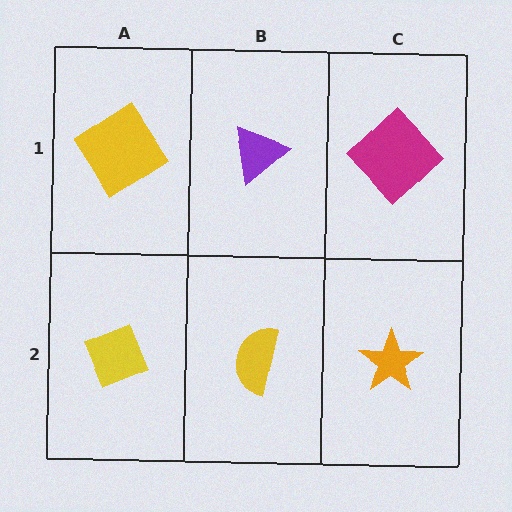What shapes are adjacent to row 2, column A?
A yellow diamond (row 1, column A), a yellow semicircle (row 2, column B).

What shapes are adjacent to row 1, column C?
An orange star (row 2, column C), a purple triangle (row 1, column B).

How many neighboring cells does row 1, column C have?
2.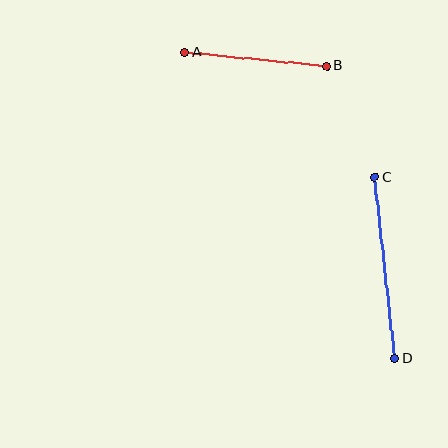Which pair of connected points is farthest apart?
Points C and D are farthest apart.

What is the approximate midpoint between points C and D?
The midpoint is at approximately (385, 268) pixels.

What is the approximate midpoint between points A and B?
The midpoint is at approximately (256, 59) pixels.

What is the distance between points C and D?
The distance is approximately 182 pixels.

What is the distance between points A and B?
The distance is approximately 143 pixels.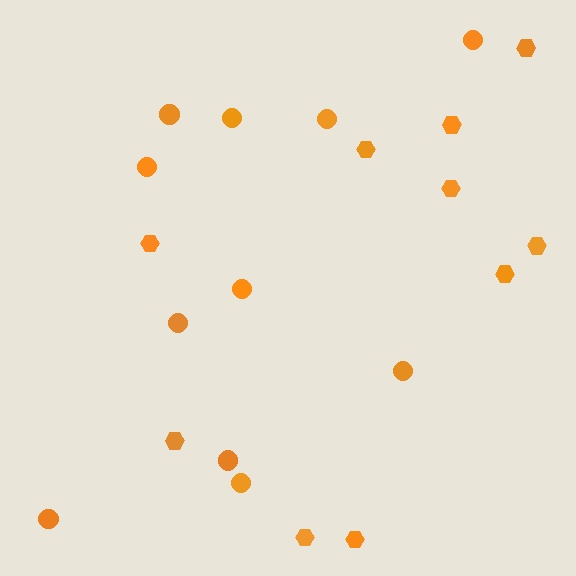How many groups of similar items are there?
There are 2 groups: one group of circles (11) and one group of hexagons (10).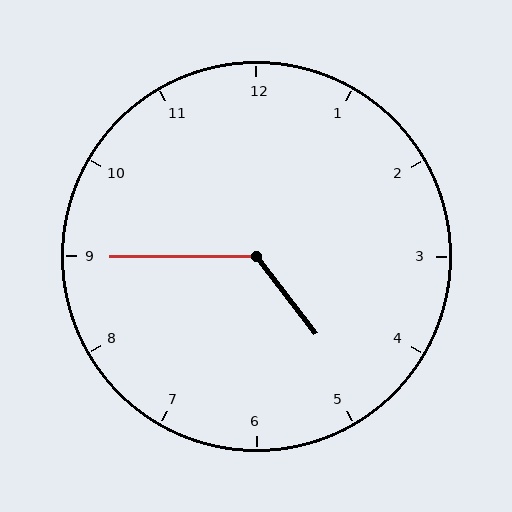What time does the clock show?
4:45.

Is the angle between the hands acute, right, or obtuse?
It is obtuse.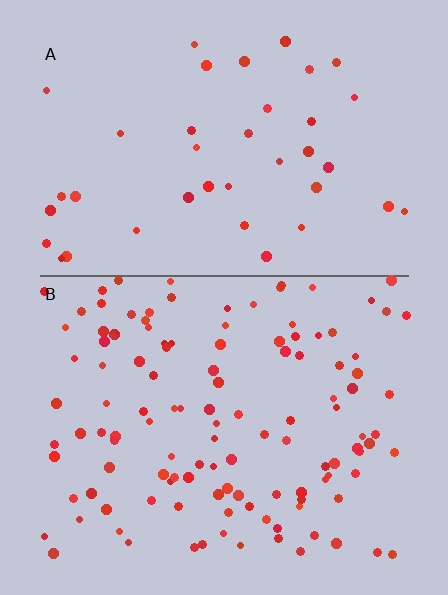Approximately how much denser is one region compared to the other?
Approximately 3.1× — region B over region A.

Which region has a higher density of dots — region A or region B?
B (the bottom).